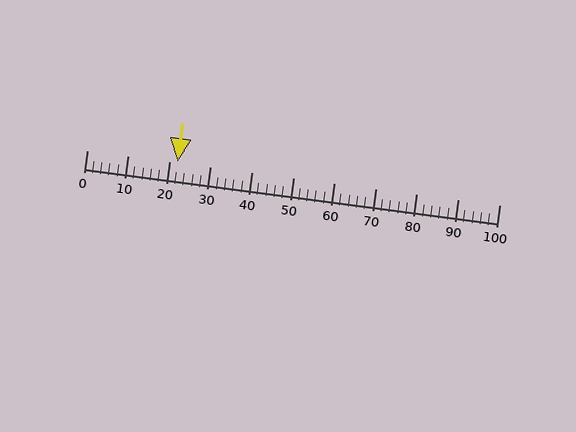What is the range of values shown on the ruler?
The ruler shows values from 0 to 100.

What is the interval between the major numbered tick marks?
The major tick marks are spaced 10 units apart.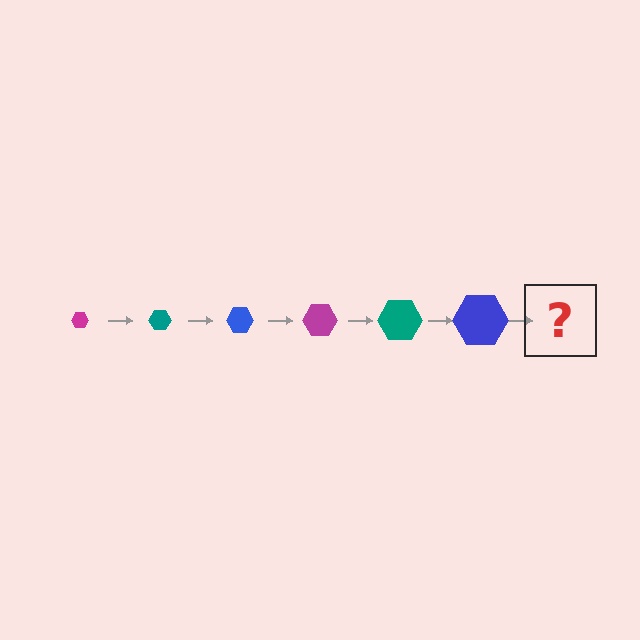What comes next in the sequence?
The next element should be a magenta hexagon, larger than the previous one.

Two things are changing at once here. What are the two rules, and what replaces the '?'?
The two rules are that the hexagon grows larger each step and the color cycles through magenta, teal, and blue. The '?' should be a magenta hexagon, larger than the previous one.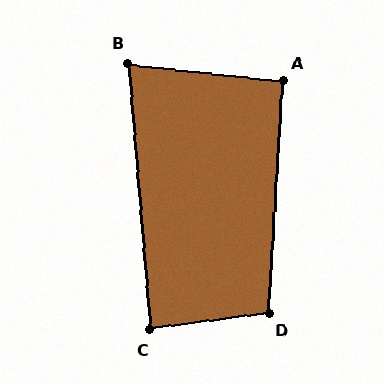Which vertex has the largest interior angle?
D, at approximately 101 degrees.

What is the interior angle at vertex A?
Approximately 93 degrees (approximately right).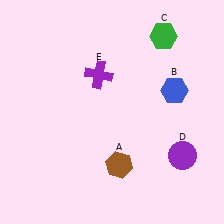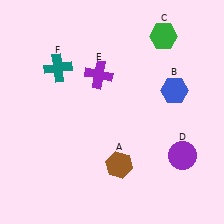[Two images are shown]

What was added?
A teal cross (F) was added in Image 2.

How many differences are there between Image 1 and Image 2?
There is 1 difference between the two images.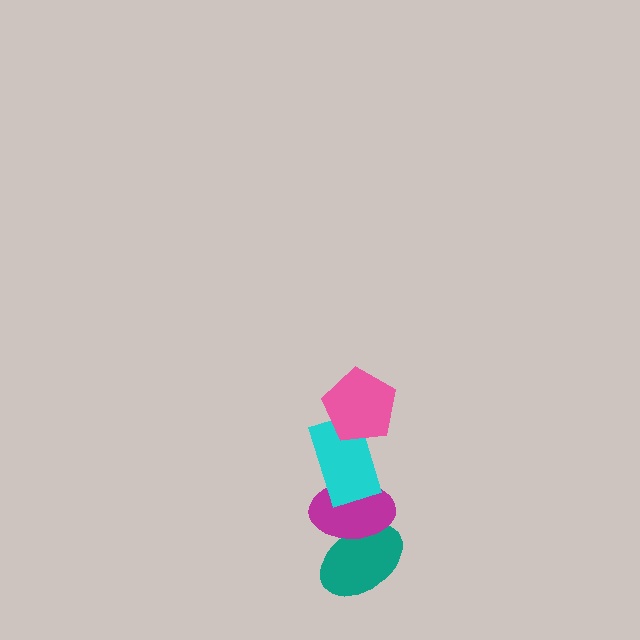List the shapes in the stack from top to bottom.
From top to bottom: the pink pentagon, the cyan rectangle, the magenta ellipse, the teal ellipse.